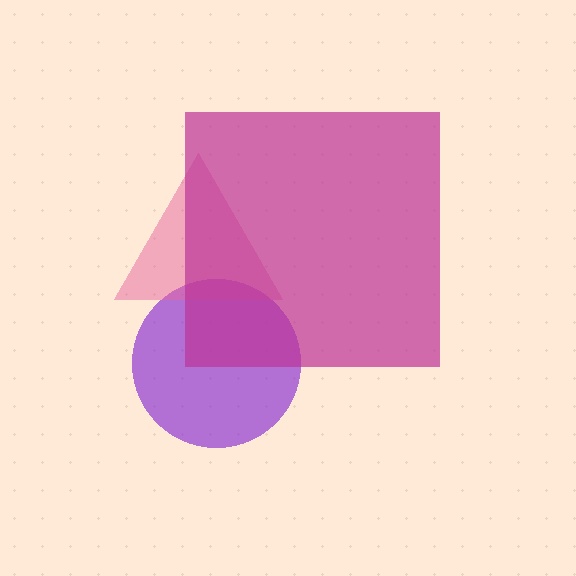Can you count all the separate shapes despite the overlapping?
Yes, there are 3 separate shapes.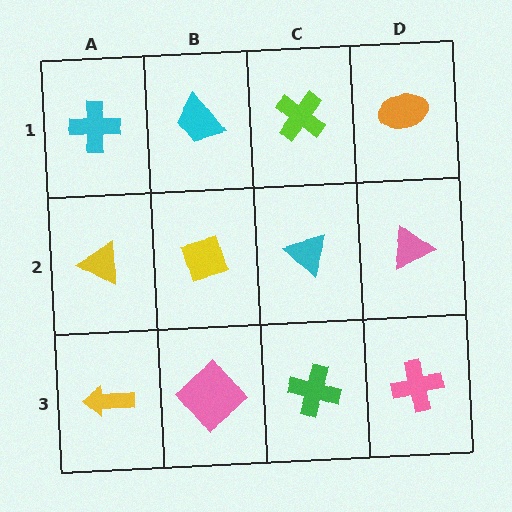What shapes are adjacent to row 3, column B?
A yellow diamond (row 2, column B), a yellow arrow (row 3, column A), a green cross (row 3, column C).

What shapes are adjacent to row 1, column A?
A yellow triangle (row 2, column A), a cyan trapezoid (row 1, column B).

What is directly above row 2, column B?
A cyan trapezoid.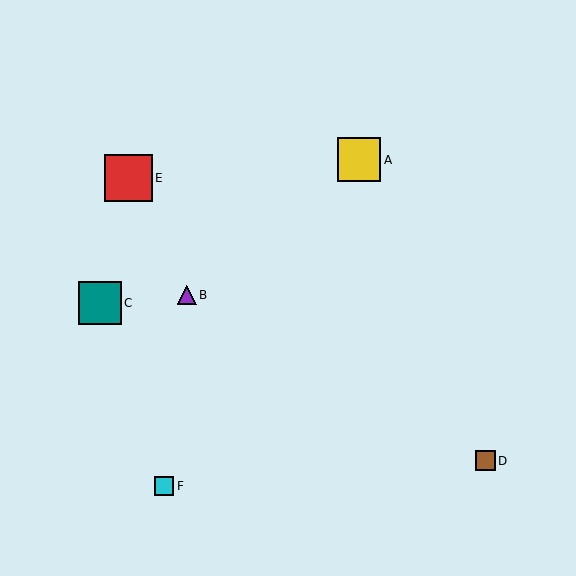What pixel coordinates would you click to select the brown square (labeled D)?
Click at (485, 461) to select the brown square D.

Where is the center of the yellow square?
The center of the yellow square is at (359, 160).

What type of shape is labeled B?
Shape B is a purple triangle.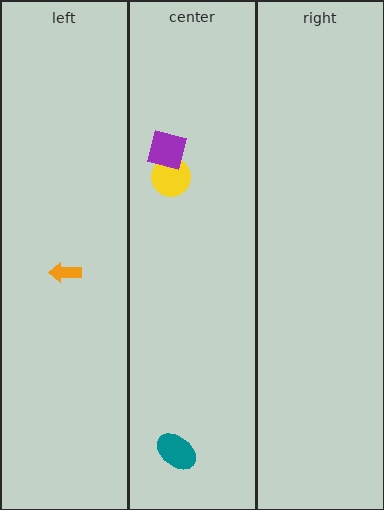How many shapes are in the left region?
1.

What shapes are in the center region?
The yellow circle, the teal ellipse, the purple square.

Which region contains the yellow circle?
The center region.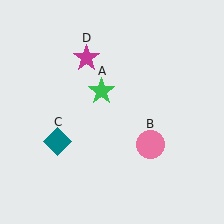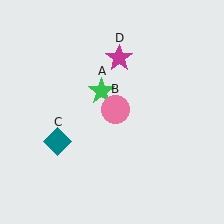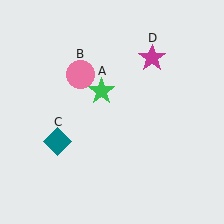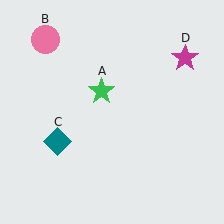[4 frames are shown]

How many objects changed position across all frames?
2 objects changed position: pink circle (object B), magenta star (object D).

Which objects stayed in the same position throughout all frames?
Green star (object A) and teal diamond (object C) remained stationary.